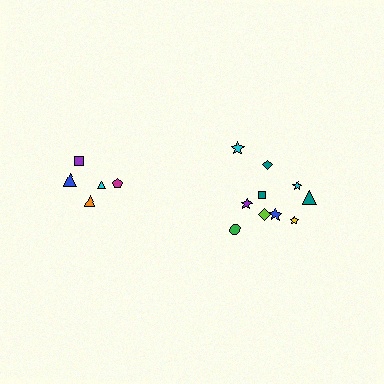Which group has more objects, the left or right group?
The right group.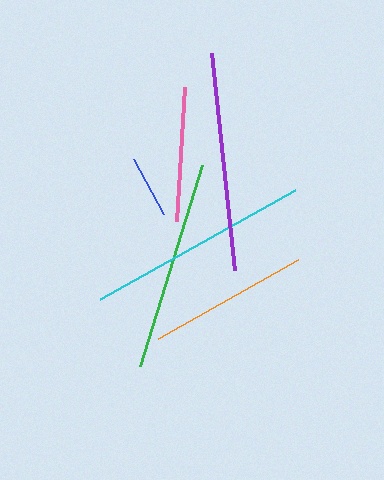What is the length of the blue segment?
The blue segment is approximately 63 pixels long.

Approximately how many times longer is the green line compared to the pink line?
The green line is approximately 1.6 times the length of the pink line.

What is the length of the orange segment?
The orange segment is approximately 160 pixels long.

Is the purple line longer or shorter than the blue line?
The purple line is longer than the blue line.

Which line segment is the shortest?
The blue line is the shortest at approximately 63 pixels.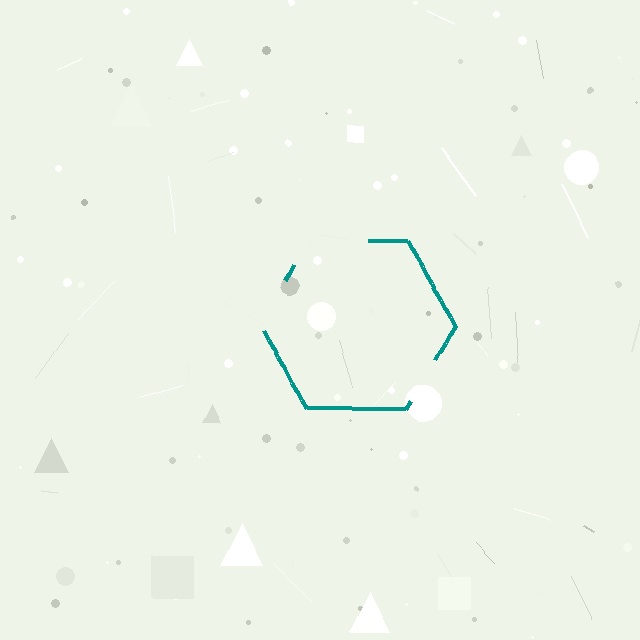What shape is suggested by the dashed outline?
The dashed outline suggests a hexagon.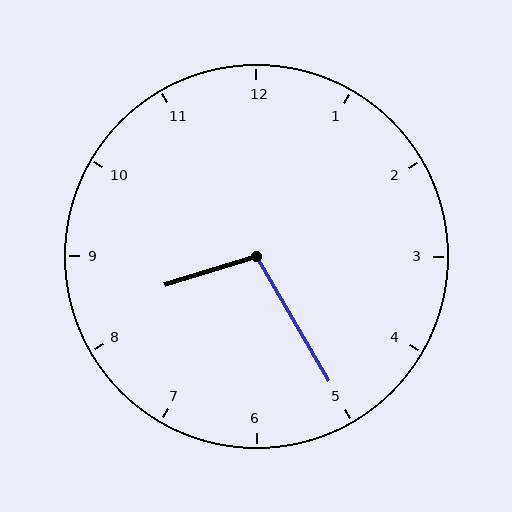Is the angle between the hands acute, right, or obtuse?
It is obtuse.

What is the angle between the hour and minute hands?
Approximately 102 degrees.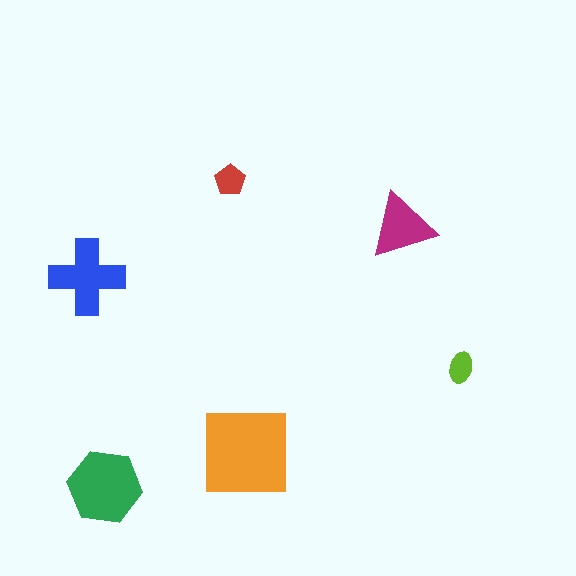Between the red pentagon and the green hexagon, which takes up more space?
The green hexagon.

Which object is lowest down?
The green hexagon is bottommost.